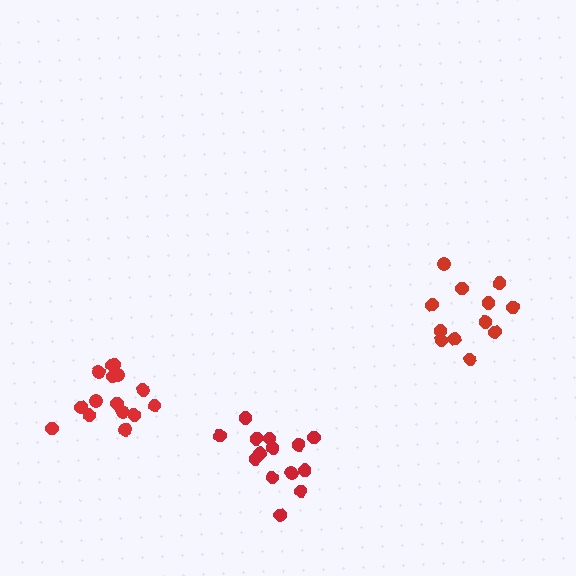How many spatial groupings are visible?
There are 3 spatial groupings.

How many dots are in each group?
Group 1: 15 dots, Group 2: 12 dots, Group 3: 14 dots (41 total).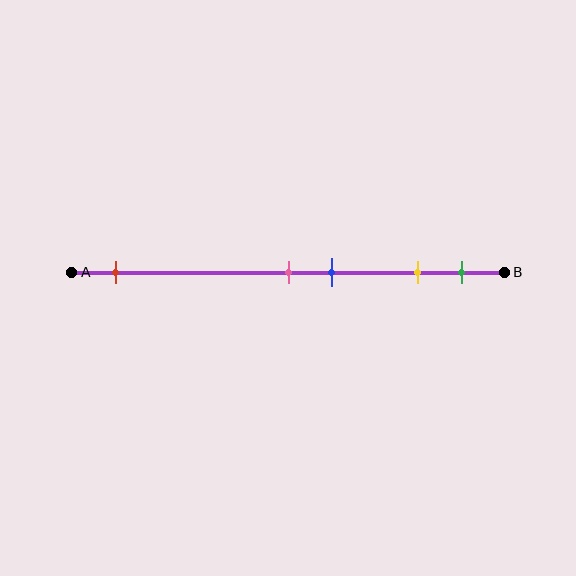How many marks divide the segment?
There are 5 marks dividing the segment.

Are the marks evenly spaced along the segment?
No, the marks are not evenly spaced.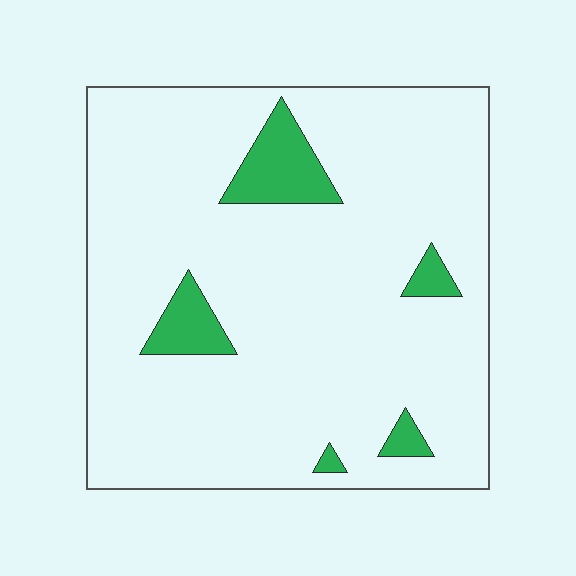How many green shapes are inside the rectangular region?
5.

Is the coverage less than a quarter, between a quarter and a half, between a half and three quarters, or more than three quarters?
Less than a quarter.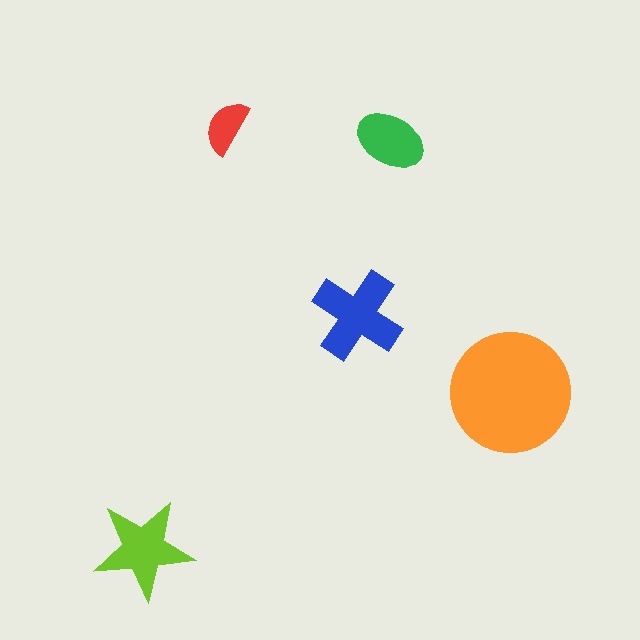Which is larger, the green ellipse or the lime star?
The lime star.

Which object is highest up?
The red semicircle is topmost.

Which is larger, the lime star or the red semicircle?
The lime star.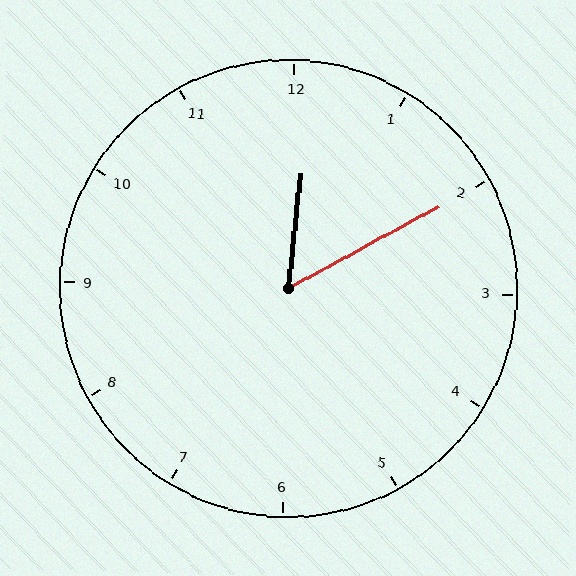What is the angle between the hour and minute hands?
Approximately 55 degrees.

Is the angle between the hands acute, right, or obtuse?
It is acute.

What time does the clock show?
12:10.